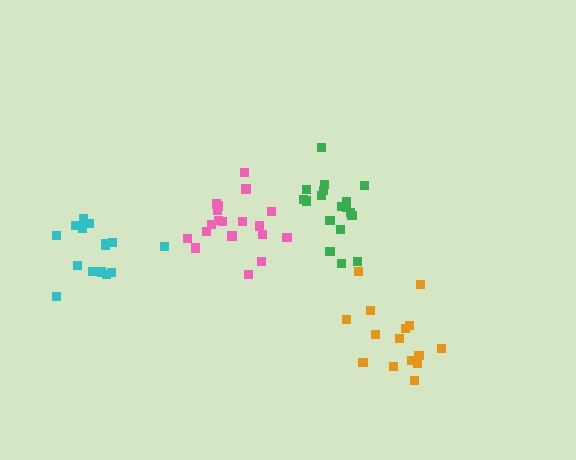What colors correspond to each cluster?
The clusters are colored: pink, green, cyan, orange.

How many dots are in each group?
Group 1: 19 dots, Group 2: 18 dots, Group 3: 15 dots, Group 4: 15 dots (67 total).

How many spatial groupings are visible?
There are 4 spatial groupings.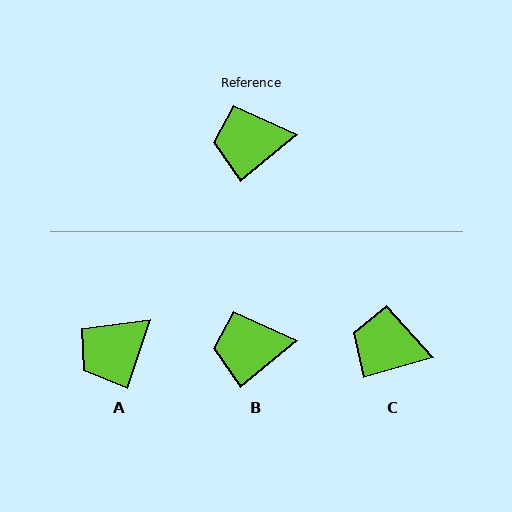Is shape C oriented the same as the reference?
No, it is off by about 23 degrees.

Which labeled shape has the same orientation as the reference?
B.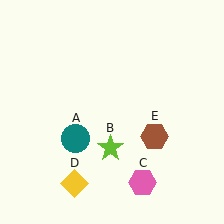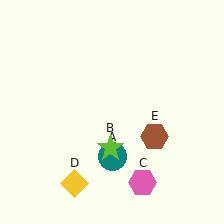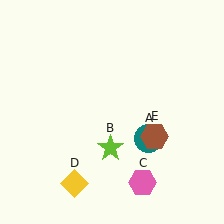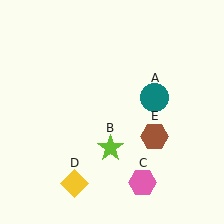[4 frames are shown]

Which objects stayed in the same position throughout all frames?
Lime star (object B) and pink hexagon (object C) and yellow diamond (object D) and brown hexagon (object E) remained stationary.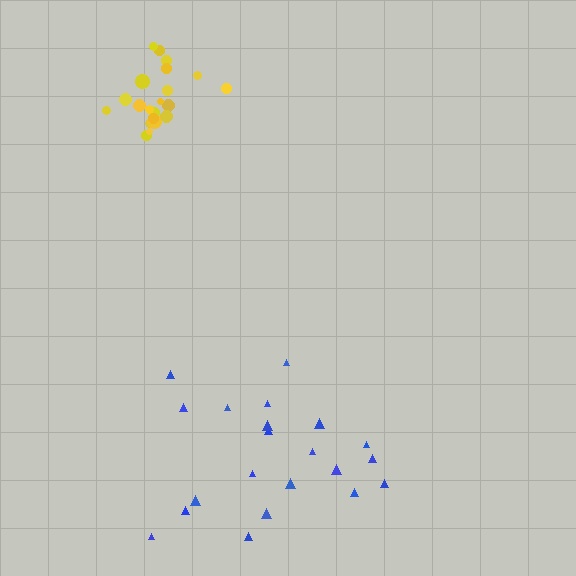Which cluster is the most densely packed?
Yellow.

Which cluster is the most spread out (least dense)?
Blue.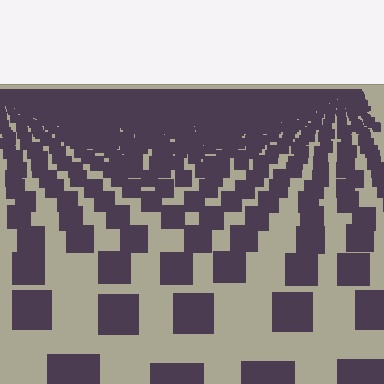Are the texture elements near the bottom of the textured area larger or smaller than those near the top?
Larger. Near the bottom, elements are closer to the viewer and appear at a bigger on-screen size.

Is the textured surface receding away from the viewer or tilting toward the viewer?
The surface is receding away from the viewer. Texture elements get smaller and denser toward the top.